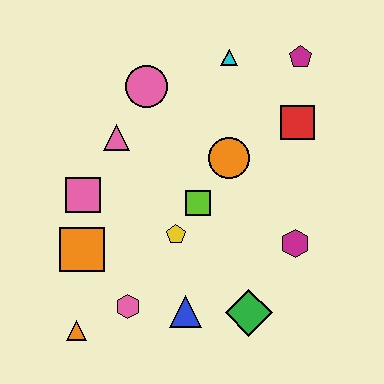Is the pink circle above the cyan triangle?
No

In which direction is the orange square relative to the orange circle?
The orange square is to the left of the orange circle.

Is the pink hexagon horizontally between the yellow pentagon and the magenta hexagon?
No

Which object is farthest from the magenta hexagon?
The orange triangle is farthest from the magenta hexagon.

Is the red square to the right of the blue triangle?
Yes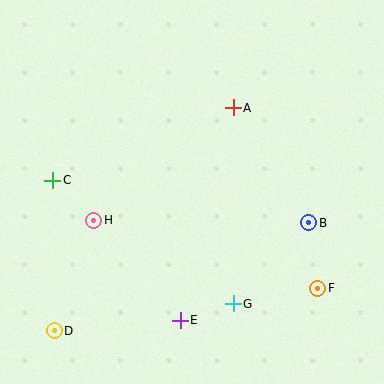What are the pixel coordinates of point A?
Point A is at (233, 108).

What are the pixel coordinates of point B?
Point B is at (309, 223).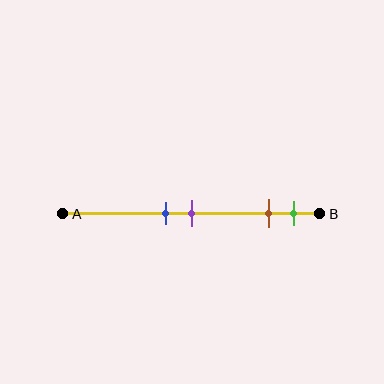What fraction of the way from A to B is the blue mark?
The blue mark is approximately 40% (0.4) of the way from A to B.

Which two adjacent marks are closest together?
The blue and purple marks are the closest adjacent pair.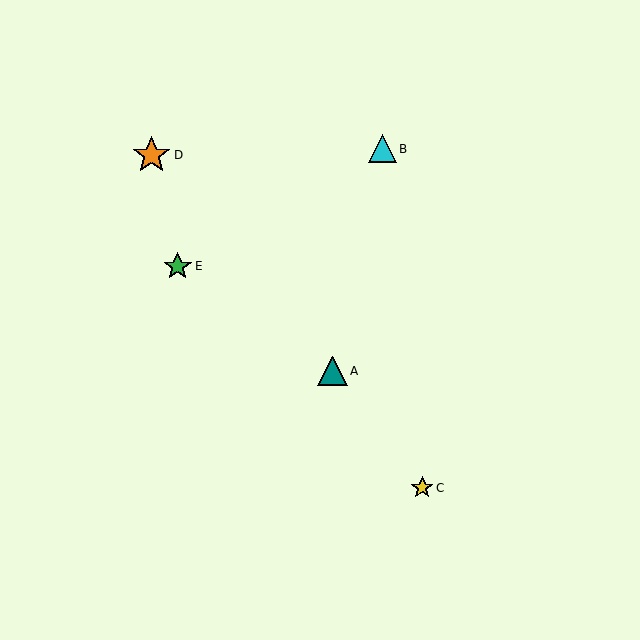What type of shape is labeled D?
Shape D is an orange star.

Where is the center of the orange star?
The center of the orange star is at (152, 155).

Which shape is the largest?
The orange star (labeled D) is the largest.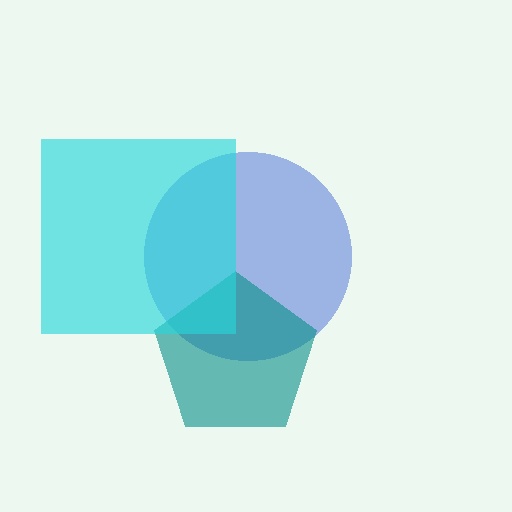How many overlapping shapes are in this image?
There are 3 overlapping shapes in the image.